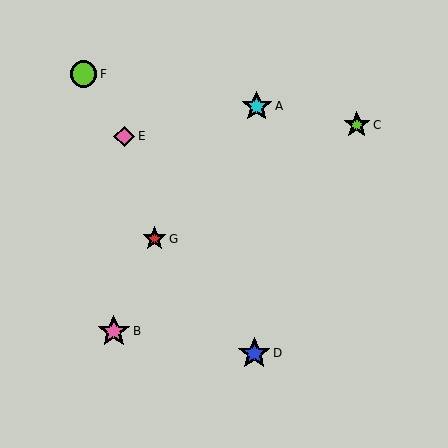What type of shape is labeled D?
Shape D is a blue star.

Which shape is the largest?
The pink star (labeled B) is the largest.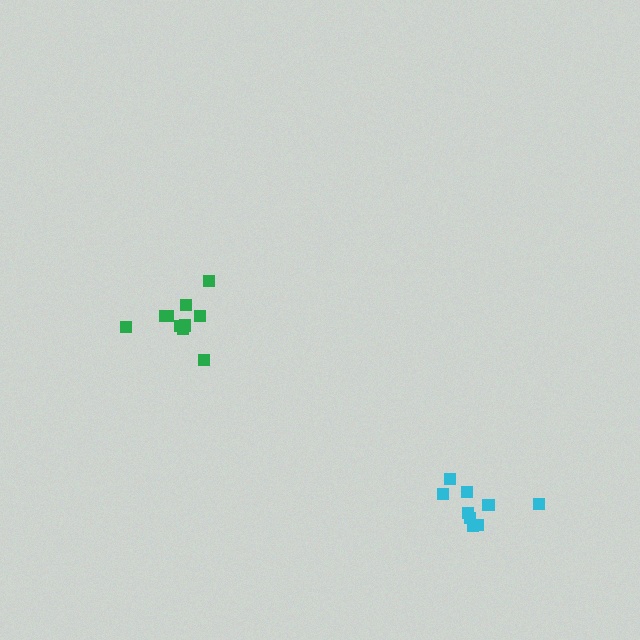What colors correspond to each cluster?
The clusters are colored: green, cyan.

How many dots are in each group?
Group 1: 10 dots, Group 2: 9 dots (19 total).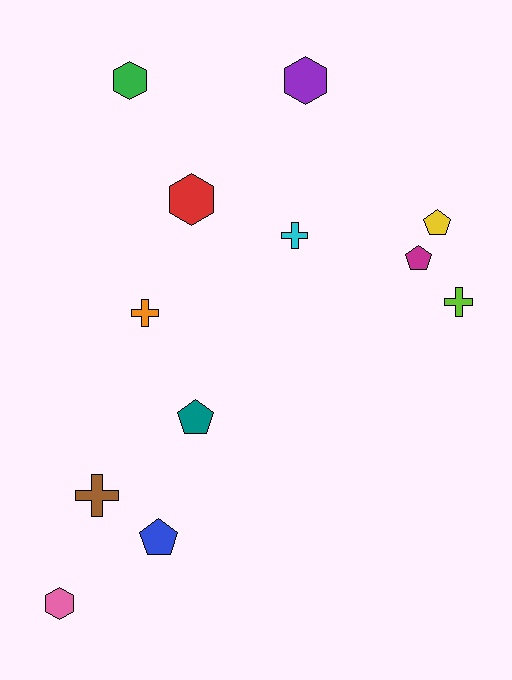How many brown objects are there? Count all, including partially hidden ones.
There is 1 brown object.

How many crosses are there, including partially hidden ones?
There are 4 crosses.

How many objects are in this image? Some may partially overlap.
There are 12 objects.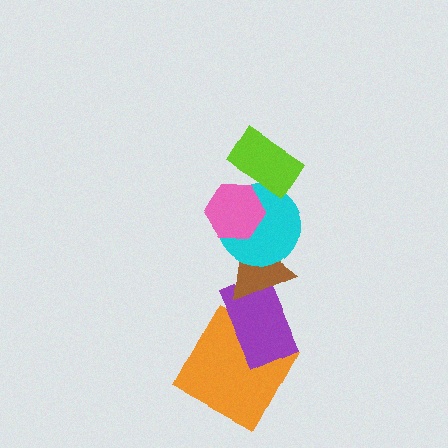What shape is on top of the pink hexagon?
The lime rectangle is on top of the pink hexagon.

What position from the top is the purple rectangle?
The purple rectangle is 5th from the top.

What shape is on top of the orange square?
The purple rectangle is on top of the orange square.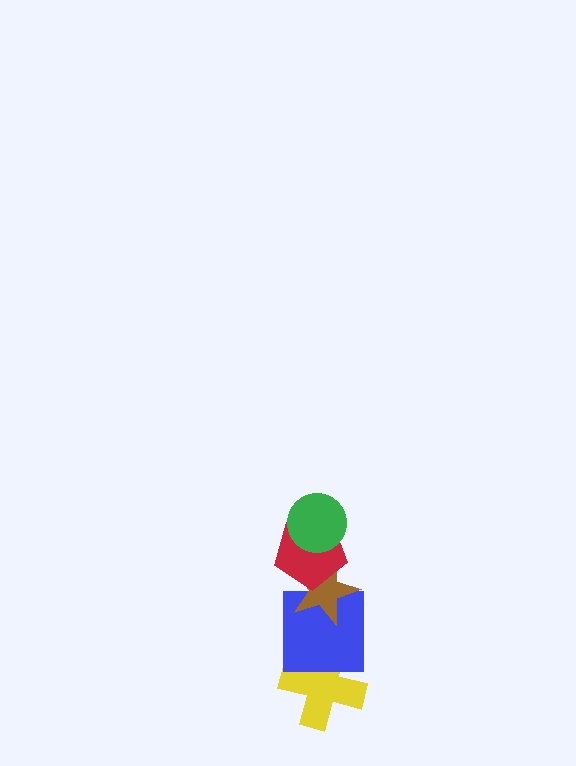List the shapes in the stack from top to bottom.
From top to bottom: the green circle, the red pentagon, the brown star, the blue square, the yellow cross.